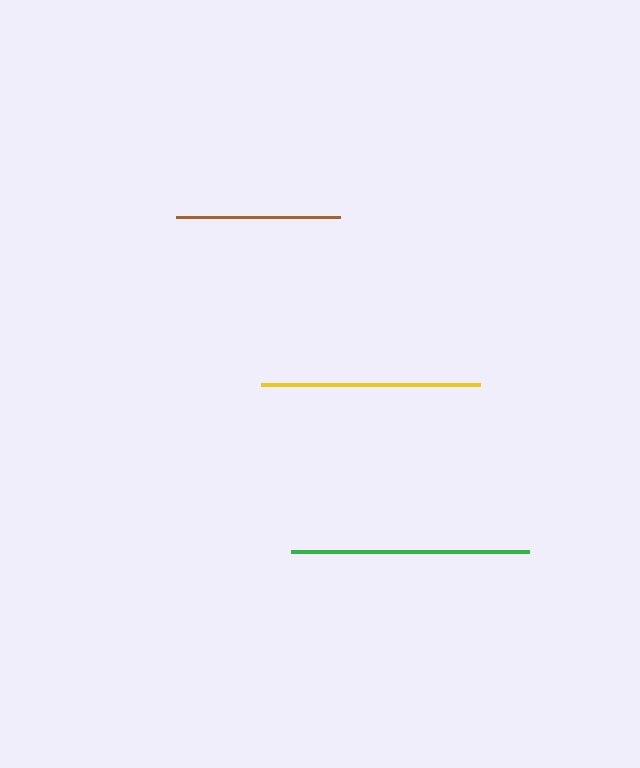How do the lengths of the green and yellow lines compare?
The green and yellow lines are approximately the same length.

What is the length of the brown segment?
The brown segment is approximately 163 pixels long.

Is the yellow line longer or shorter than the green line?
The green line is longer than the yellow line.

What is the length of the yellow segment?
The yellow segment is approximately 219 pixels long.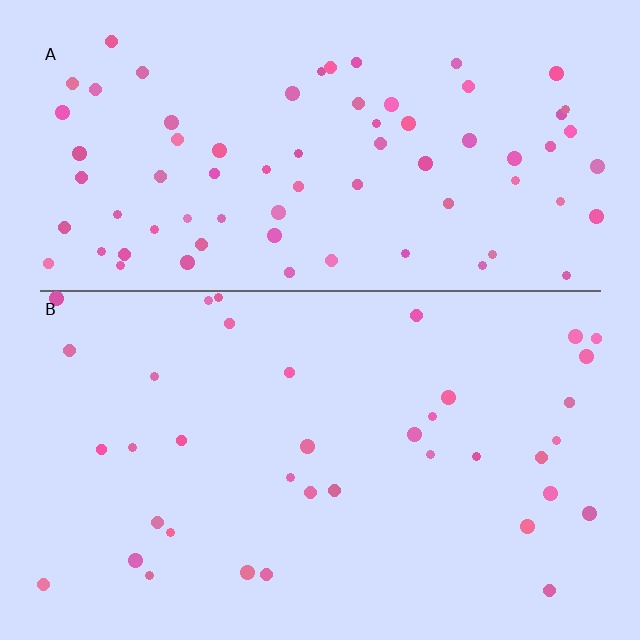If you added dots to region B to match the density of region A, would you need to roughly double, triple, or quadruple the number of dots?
Approximately double.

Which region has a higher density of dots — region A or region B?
A (the top).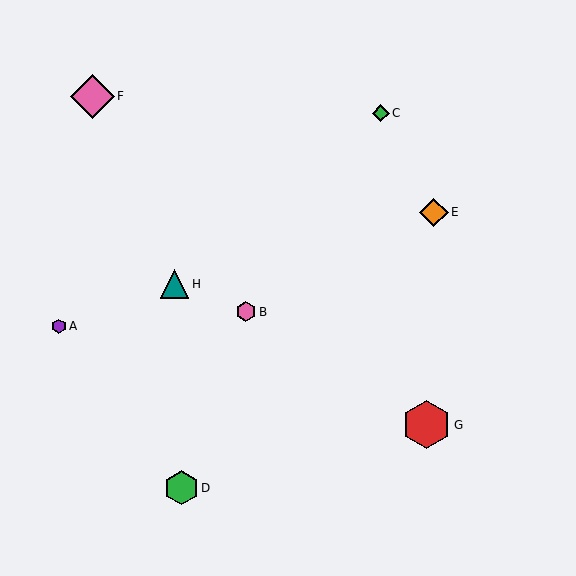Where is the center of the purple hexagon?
The center of the purple hexagon is at (59, 326).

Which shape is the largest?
The red hexagon (labeled G) is the largest.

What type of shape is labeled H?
Shape H is a teal triangle.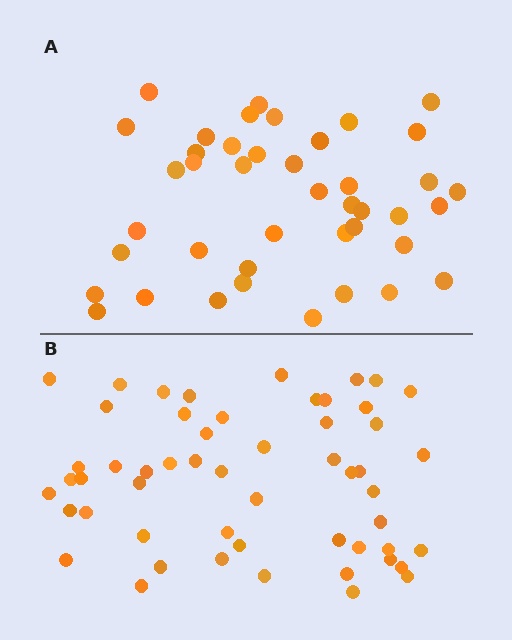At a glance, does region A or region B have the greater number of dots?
Region B (the bottom region) has more dots.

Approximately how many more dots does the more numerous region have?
Region B has roughly 12 or so more dots than region A.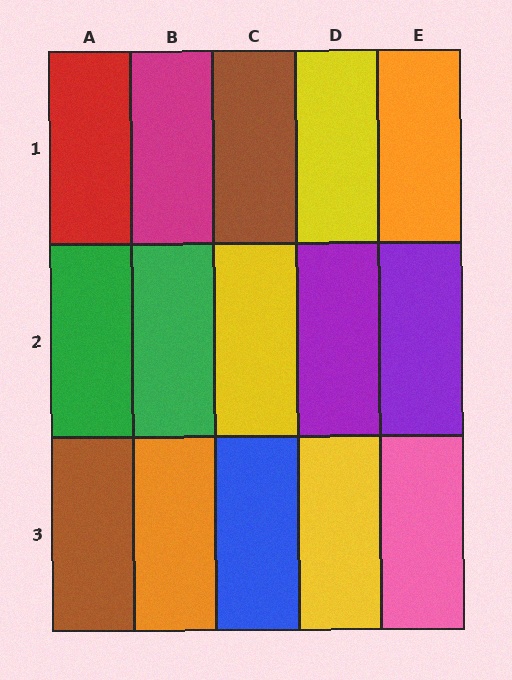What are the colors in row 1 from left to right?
Red, magenta, brown, yellow, orange.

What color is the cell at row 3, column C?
Blue.